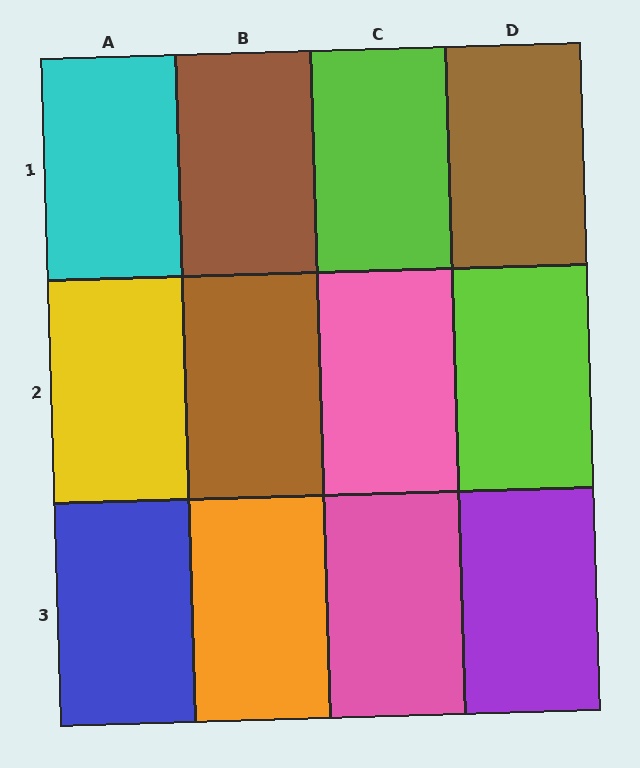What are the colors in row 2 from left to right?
Yellow, brown, pink, lime.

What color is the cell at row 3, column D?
Purple.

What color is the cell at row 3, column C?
Pink.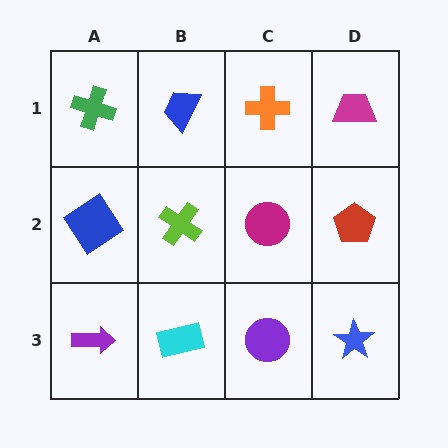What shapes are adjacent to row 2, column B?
A blue trapezoid (row 1, column B), a cyan rectangle (row 3, column B), a blue diamond (row 2, column A), a magenta circle (row 2, column C).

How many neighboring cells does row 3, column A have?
2.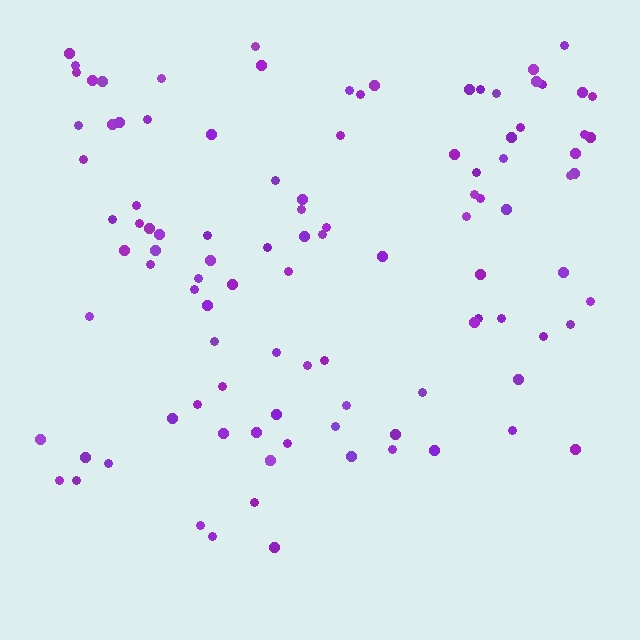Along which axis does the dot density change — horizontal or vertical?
Vertical.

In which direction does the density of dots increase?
From bottom to top, with the top side densest.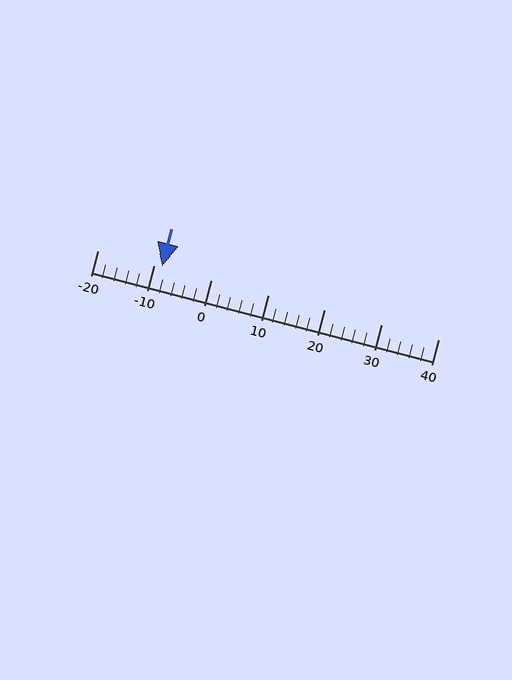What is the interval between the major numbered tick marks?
The major tick marks are spaced 10 units apart.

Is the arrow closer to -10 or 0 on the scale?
The arrow is closer to -10.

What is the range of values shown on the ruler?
The ruler shows values from -20 to 40.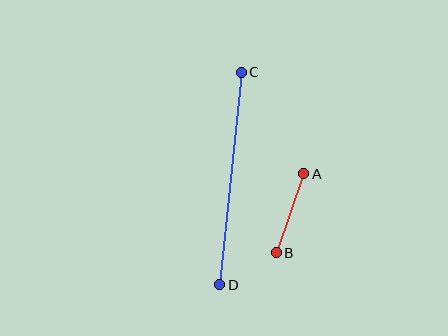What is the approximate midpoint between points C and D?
The midpoint is at approximately (231, 179) pixels.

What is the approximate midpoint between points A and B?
The midpoint is at approximately (290, 213) pixels.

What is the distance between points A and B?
The distance is approximately 84 pixels.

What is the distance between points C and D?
The distance is approximately 213 pixels.